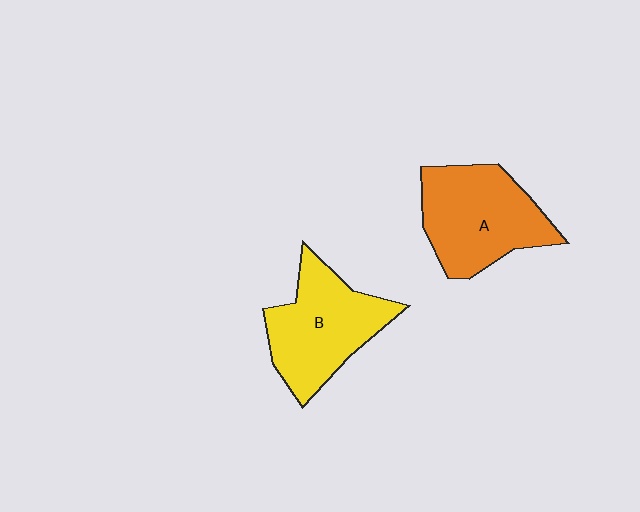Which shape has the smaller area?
Shape B (yellow).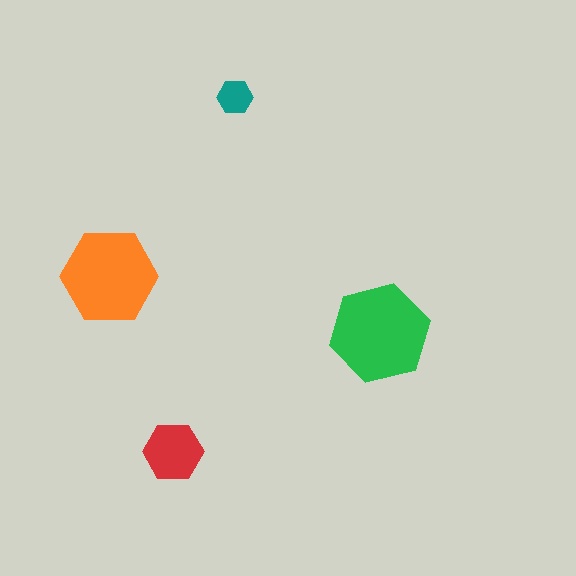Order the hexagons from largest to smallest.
the green one, the orange one, the red one, the teal one.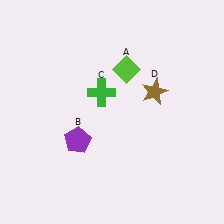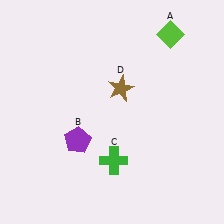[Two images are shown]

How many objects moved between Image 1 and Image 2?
3 objects moved between the two images.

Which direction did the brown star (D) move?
The brown star (D) moved left.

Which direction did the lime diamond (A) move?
The lime diamond (A) moved right.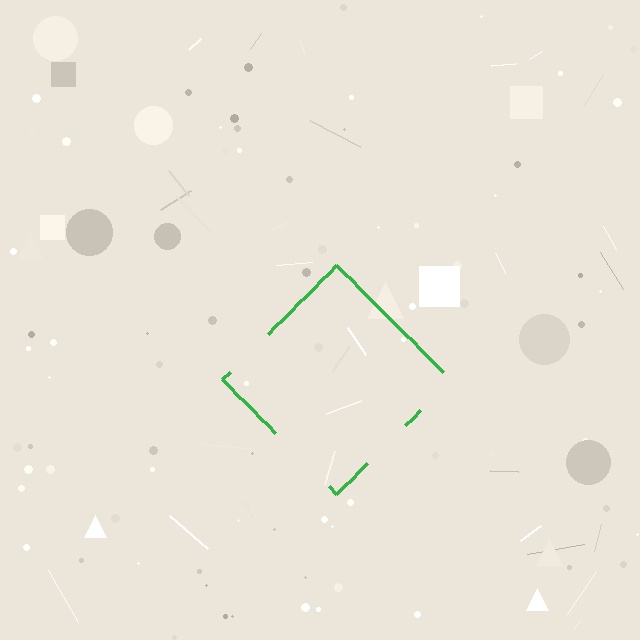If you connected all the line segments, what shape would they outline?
They would outline a diamond.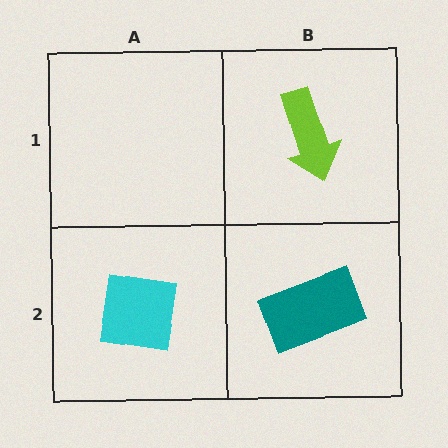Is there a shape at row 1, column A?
No, that cell is empty.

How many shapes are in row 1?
1 shape.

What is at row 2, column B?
A teal rectangle.